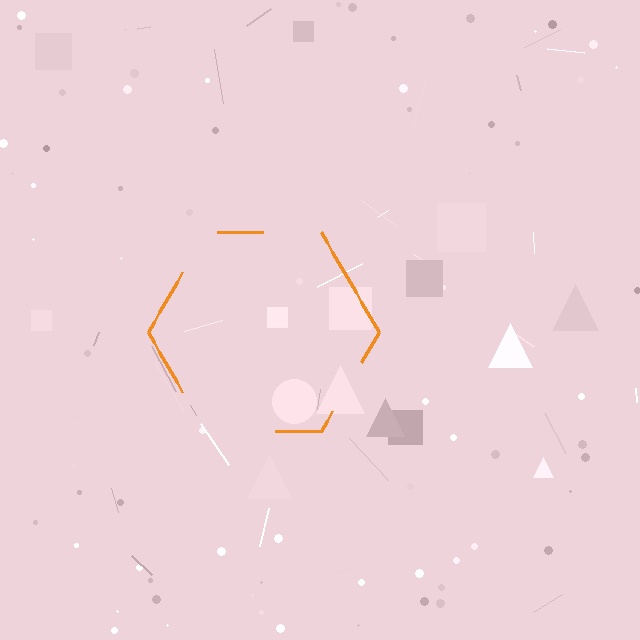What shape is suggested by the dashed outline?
The dashed outline suggests a hexagon.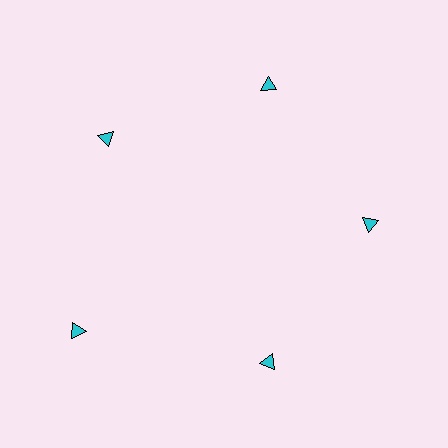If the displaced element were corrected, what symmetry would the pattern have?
It would have 5-fold rotational symmetry — the pattern would map onto itself every 72 degrees.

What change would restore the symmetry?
The symmetry would be restored by moving it inward, back onto the ring so that all 5 triangles sit at equal angles and equal distance from the center.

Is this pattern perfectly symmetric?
No. The 5 cyan triangles are arranged in a ring, but one element near the 8 o'clock position is pushed outward from the center, breaking the 5-fold rotational symmetry.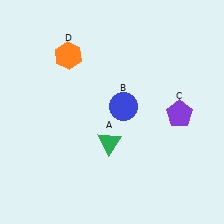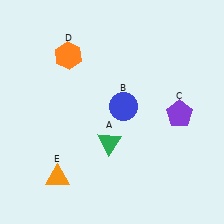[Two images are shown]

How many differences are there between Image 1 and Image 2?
There is 1 difference between the two images.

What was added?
An orange triangle (E) was added in Image 2.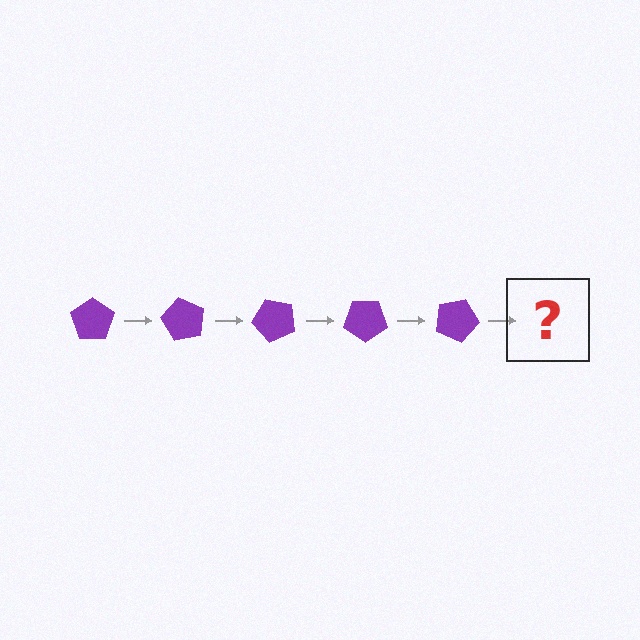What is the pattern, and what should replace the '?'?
The pattern is that the pentagon rotates 60 degrees each step. The '?' should be a purple pentagon rotated 300 degrees.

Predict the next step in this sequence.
The next step is a purple pentagon rotated 300 degrees.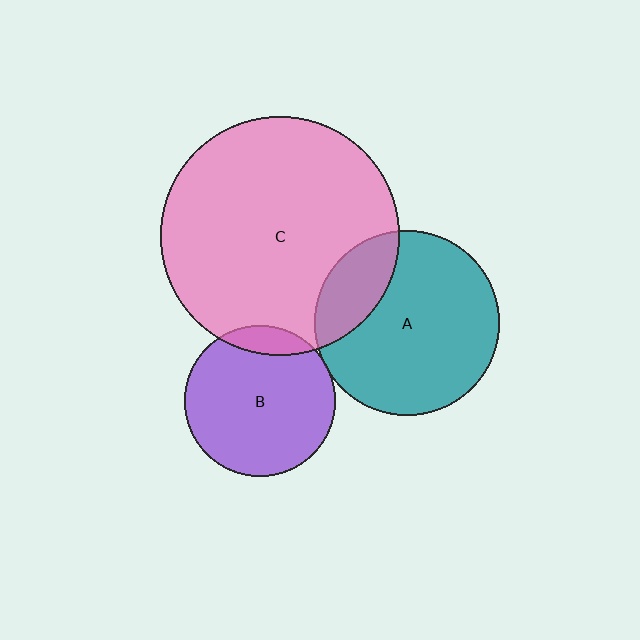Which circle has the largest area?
Circle C (pink).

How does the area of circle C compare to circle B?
Approximately 2.5 times.